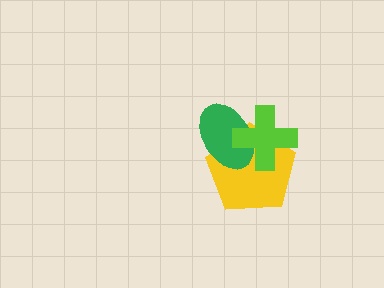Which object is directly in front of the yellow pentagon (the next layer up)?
The green ellipse is directly in front of the yellow pentagon.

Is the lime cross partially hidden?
No, no other shape covers it.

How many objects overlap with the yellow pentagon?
2 objects overlap with the yellow pentagon.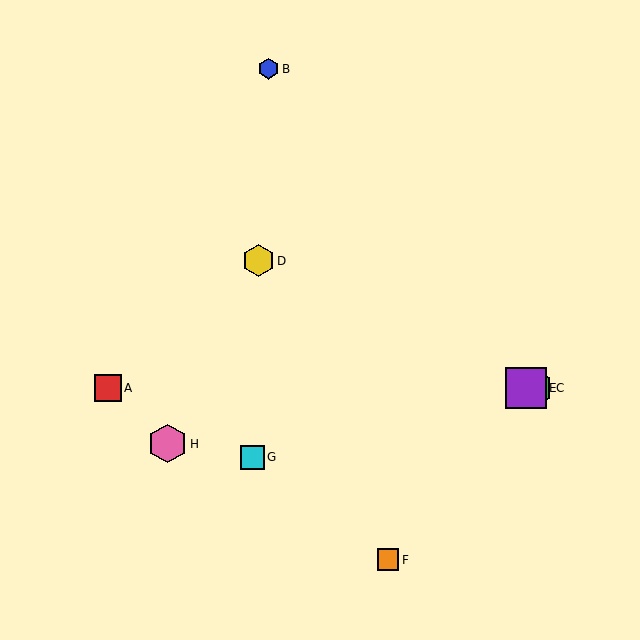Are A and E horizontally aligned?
Yes, both are at y≈388.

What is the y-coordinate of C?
Object C is at y≈388.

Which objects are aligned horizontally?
Objects A, C, E are aligned horizontally.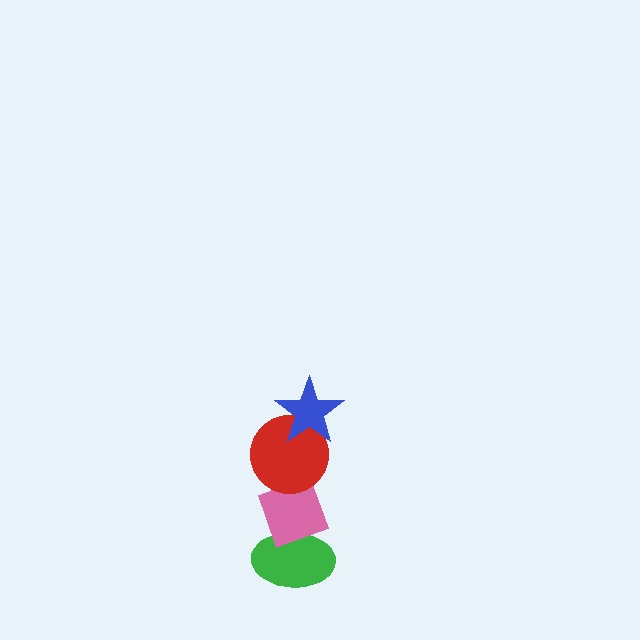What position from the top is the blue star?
The blue star is 1st from the top.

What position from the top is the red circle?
The red circle is 2nd from the top.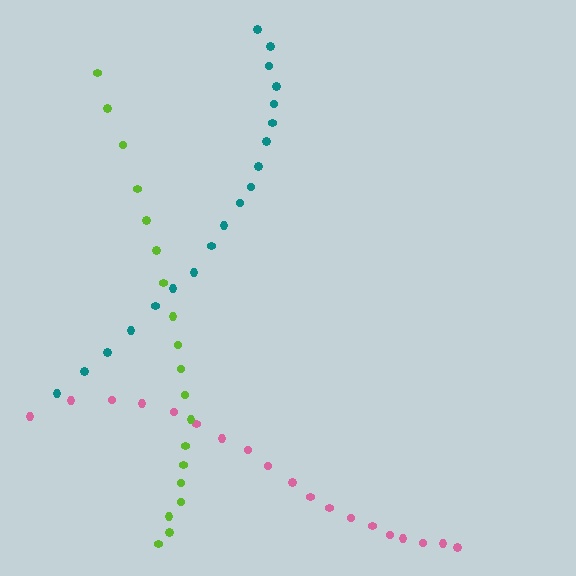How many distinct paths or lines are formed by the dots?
There are 3 distinct paths.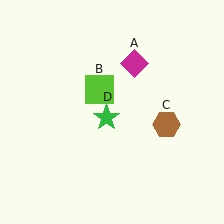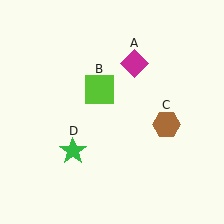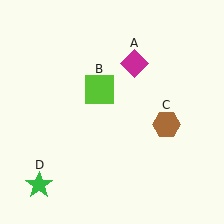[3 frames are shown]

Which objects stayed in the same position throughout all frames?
Magenta diamond (object A) and lime square (object B) and brown hexagon (object C) remained stationary.